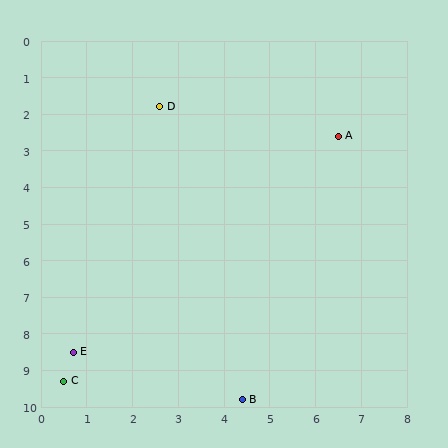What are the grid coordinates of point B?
Point B is at approximately (4.4, 9.8).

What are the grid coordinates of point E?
Point E is at approximately (0.7, 8.5).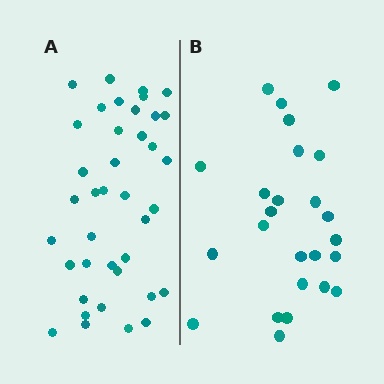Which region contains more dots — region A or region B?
Region A (the left region) has more dots.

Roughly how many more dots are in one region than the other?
Region A has approximately 15 more dots than region B.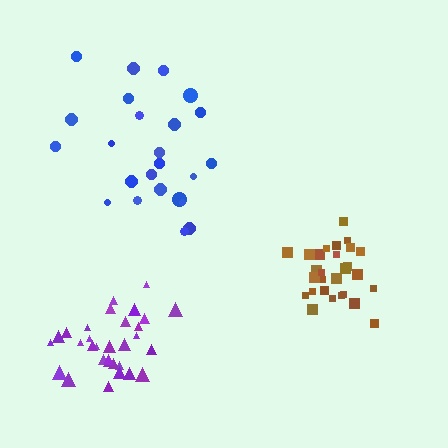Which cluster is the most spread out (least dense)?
Blue.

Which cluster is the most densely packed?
Brown.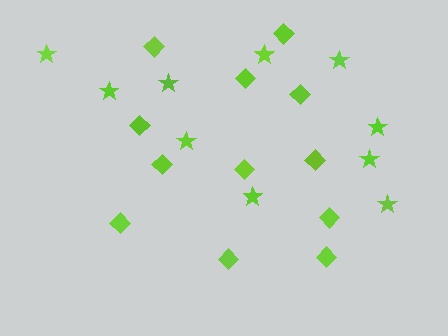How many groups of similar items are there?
There are 2 groups: one group of stars (10) and one group of diamonds (12).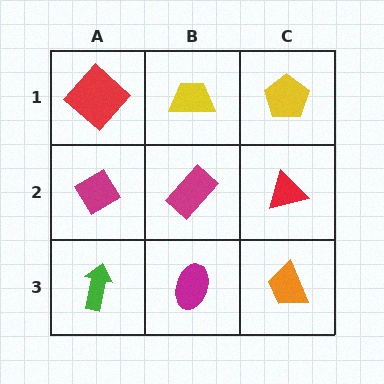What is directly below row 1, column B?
A magenta rectangle.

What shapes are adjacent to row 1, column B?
A magenta rectangle (row 2, column B), a red diamond (row 1, column A), a yellow pentagon (row 1, column C).